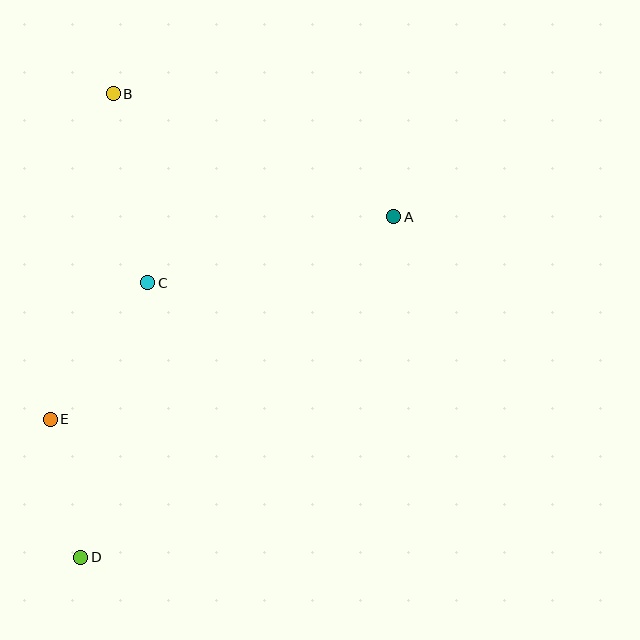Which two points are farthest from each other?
Points B and D are farthest from each other.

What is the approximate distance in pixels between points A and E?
The distance between A and E is approximately 399 pixels.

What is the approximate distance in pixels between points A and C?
The distance between A and C is approximately 255 pixels.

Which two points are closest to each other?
Points D and E are closest to each other.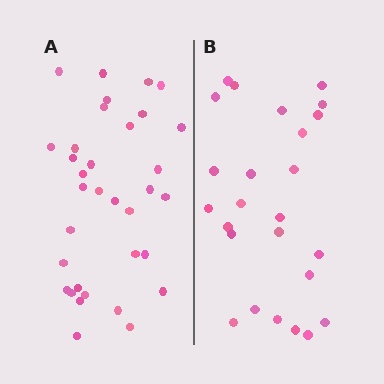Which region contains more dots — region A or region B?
Region A (the left region) has more dots.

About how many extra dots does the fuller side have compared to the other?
Region A has roughly 8 or so more dots than region B.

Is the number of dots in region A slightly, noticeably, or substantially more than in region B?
Region A has noticeably more, but not dramatically so. The ratio is roughly 1.4 to 1.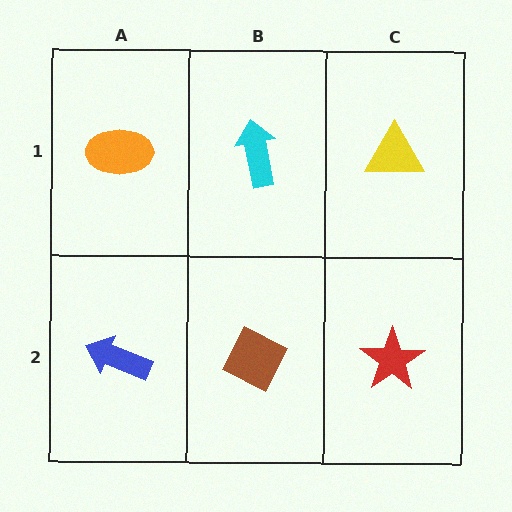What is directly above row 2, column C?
A yellow triangle.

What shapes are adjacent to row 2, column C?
A yellow triangle (row 1, column C), a brown diamond (row 2, column B).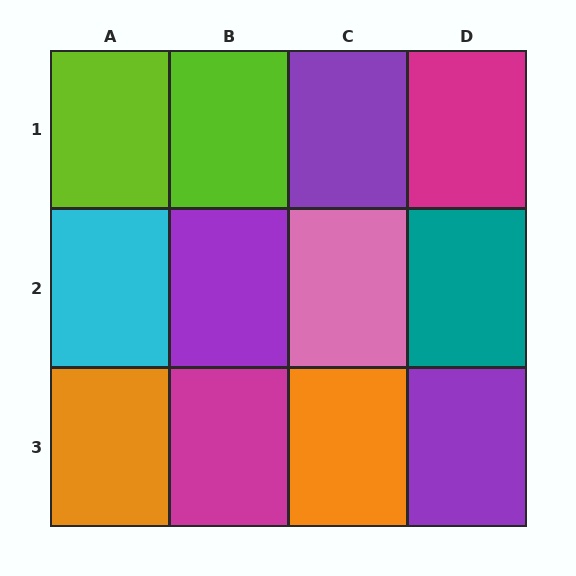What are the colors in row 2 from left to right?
Cyan, purple, pink, teal.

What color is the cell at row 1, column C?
Purple.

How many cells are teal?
1 cell is teal.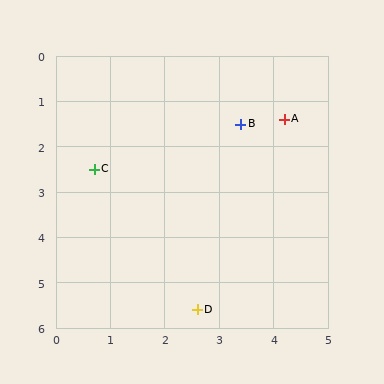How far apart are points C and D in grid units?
Points C and D are about 3.6 grid units apart.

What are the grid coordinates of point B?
Point B is at approximately (3.4, 1.5).